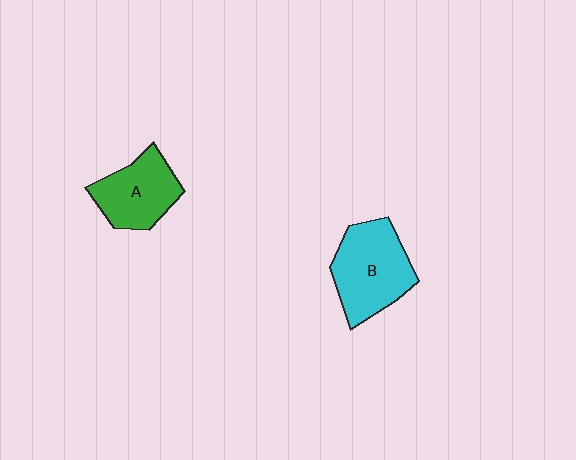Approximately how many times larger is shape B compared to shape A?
Approximately 1.3 times.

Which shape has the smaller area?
Shape A (green).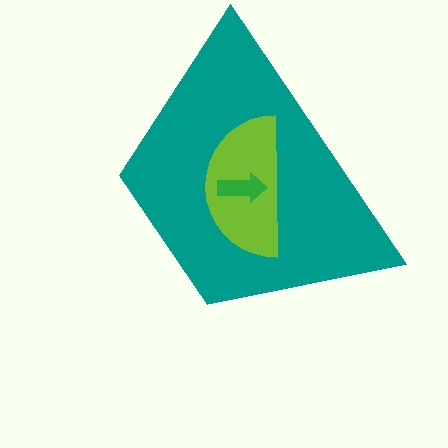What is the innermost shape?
The green arrow.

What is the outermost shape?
The teal trapezoid.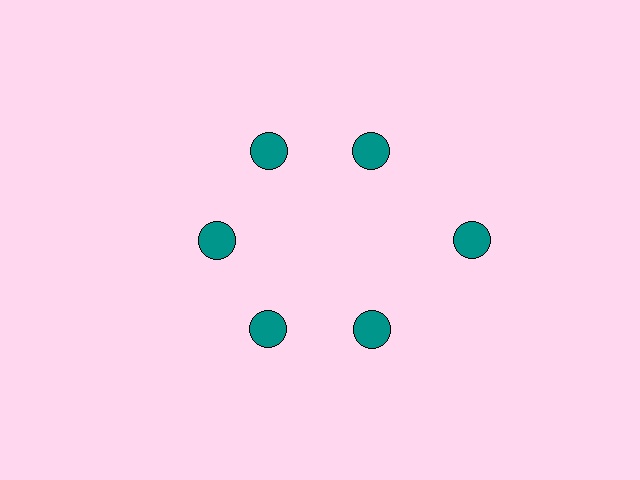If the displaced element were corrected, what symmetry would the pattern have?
It would have 6-fold rotational symmetry — the pattern would map onto itself every 60 degrees.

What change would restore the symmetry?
The symmetry would be restored by moving it inward, back onto the ring so that all 6 circles sit at equal angles and equal distance from the center.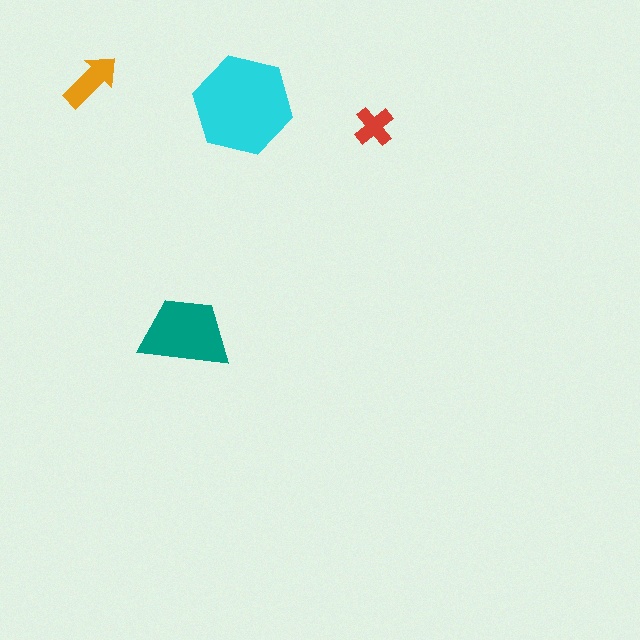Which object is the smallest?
The red cross.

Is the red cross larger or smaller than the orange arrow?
Smaller.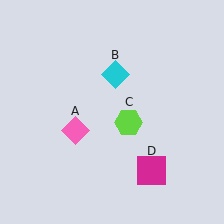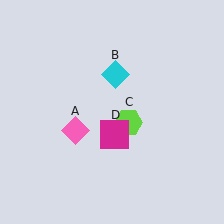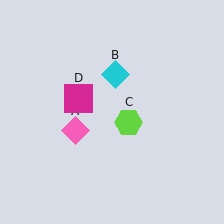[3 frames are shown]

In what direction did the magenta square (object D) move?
The magenta square (object D) moved up and to the left.